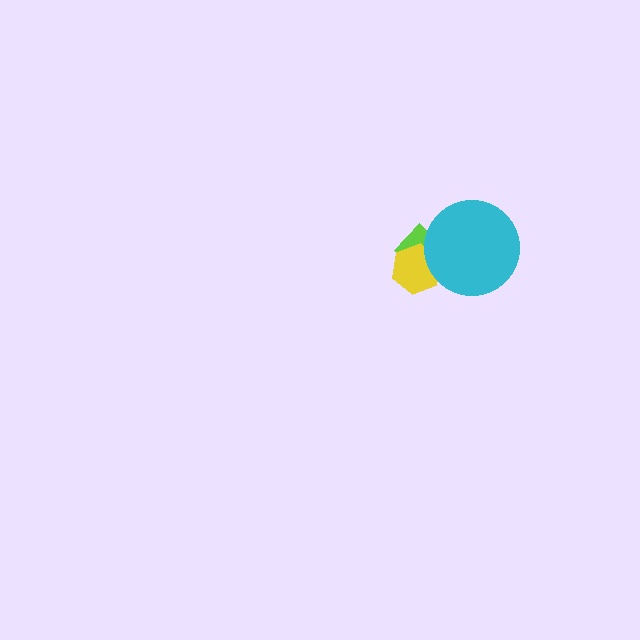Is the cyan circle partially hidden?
No, no other shape covers it.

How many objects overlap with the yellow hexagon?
2 objects overlap with the yellow hexagon.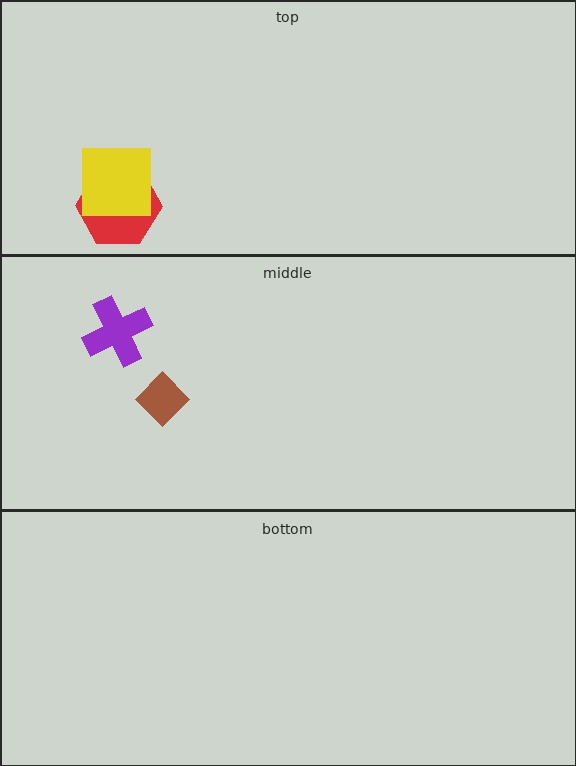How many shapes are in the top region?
2.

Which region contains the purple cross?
The middle region.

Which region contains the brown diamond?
The middle region.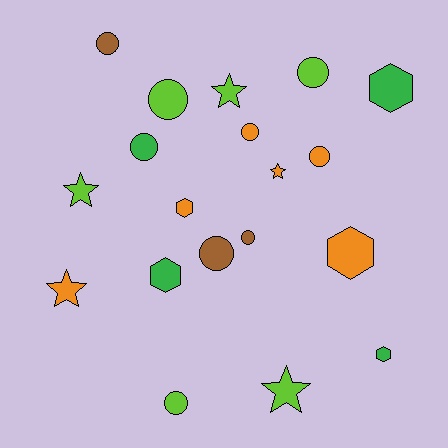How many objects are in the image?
There are 19 objects.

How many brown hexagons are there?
There are no brown hexagons.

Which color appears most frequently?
Orange, with 6 objects.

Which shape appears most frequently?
Circle, with 9 objects.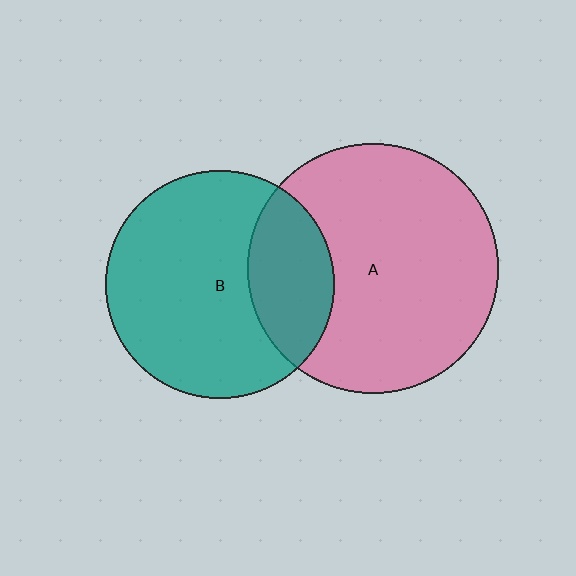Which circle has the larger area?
Circle A (pink).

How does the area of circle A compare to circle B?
Approximately 1.2 times.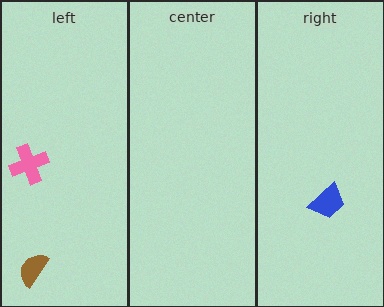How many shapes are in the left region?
2.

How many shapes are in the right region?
1.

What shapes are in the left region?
The pink cross, the brown semicircle.